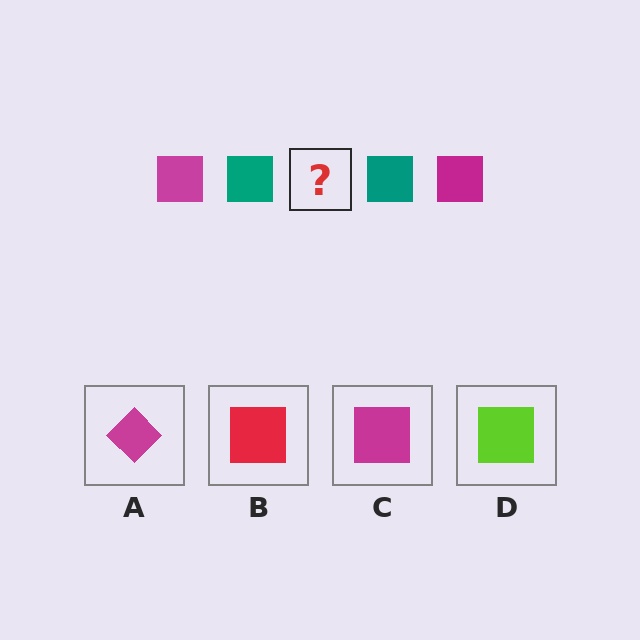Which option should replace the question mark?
Option C.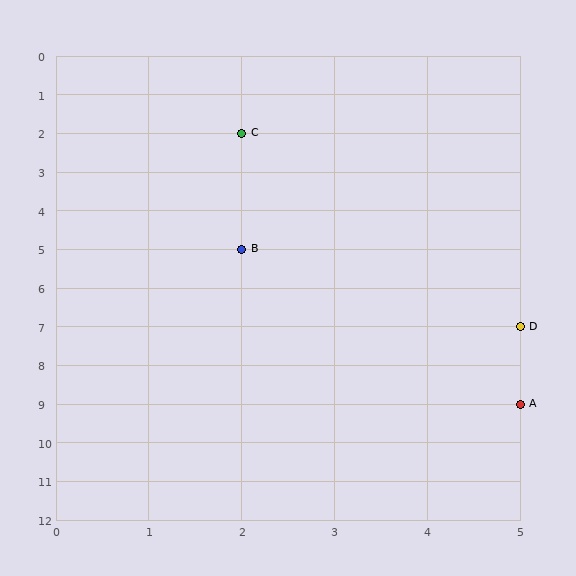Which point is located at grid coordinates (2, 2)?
Point C is at (2, 2).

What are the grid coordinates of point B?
Point B is at grid coordinates (2, 5).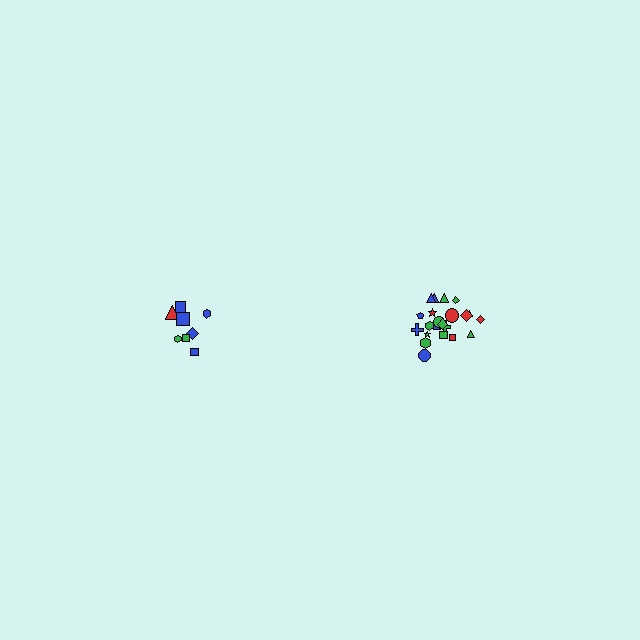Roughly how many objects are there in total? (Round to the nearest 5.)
Roughly 30 objects in total.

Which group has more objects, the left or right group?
The right group.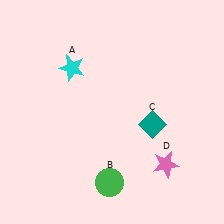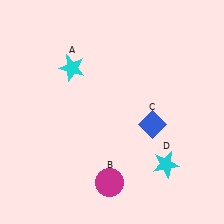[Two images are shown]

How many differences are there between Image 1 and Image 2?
There are 3 differences between the two images.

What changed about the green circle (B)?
In Image 1, B is green. In Image 2, it changed to magenta.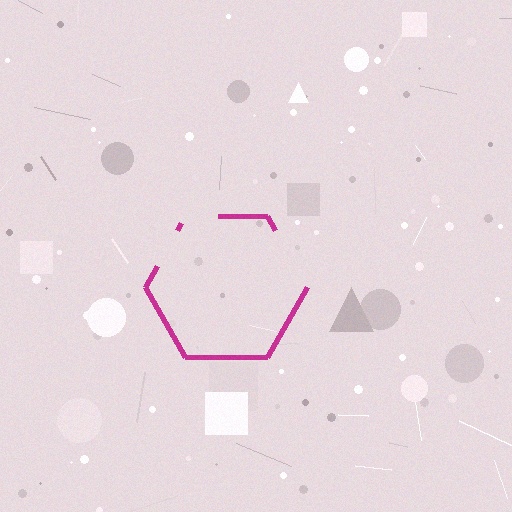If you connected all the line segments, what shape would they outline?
They would outline a hexagon.